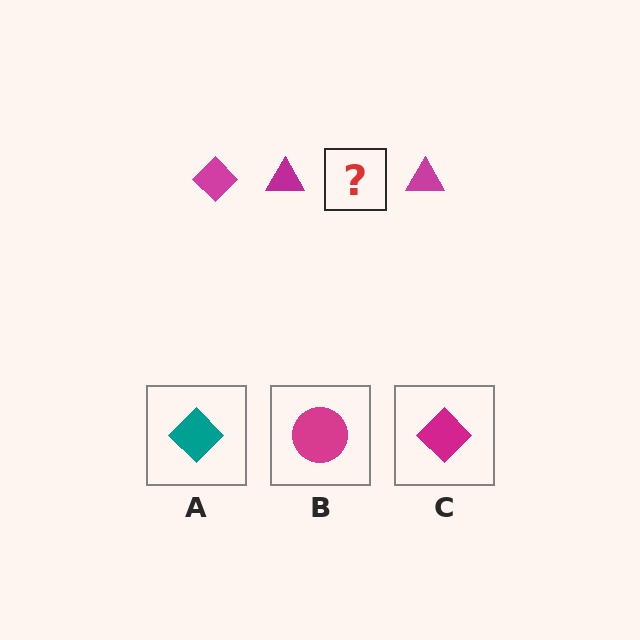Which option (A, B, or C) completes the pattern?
C.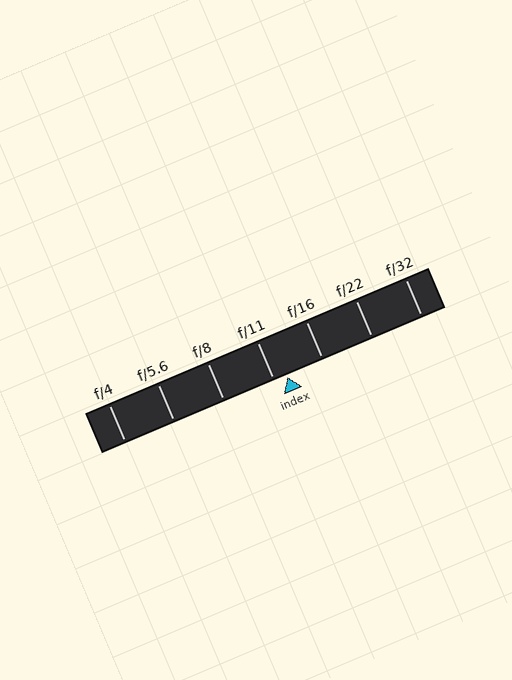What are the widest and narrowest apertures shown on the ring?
The widest aperture shown is f/4 and the narrowest is f/32.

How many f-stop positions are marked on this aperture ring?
There are 7 f-stop positions marked.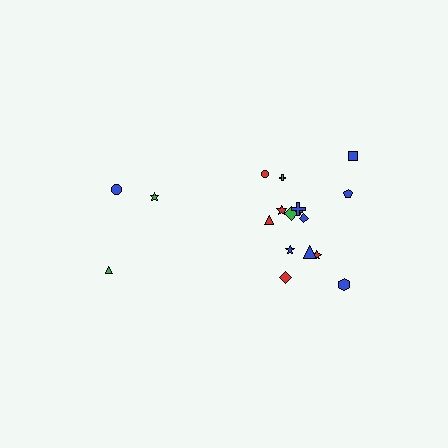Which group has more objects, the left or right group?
The right group.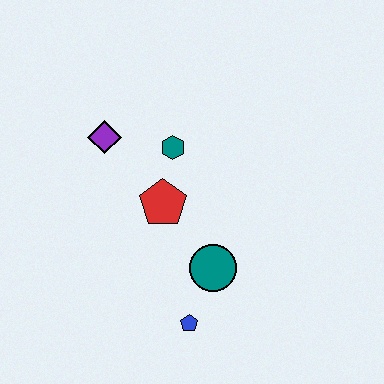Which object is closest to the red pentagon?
The teal hexagon is closest to the red pentagon.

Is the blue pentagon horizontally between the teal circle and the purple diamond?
Yes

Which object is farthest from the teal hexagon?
The blue pentagon is farthest from the teal hexagon.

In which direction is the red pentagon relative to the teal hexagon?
The red pentagon is below the teal hexagon.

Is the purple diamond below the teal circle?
No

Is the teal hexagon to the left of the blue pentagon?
Yes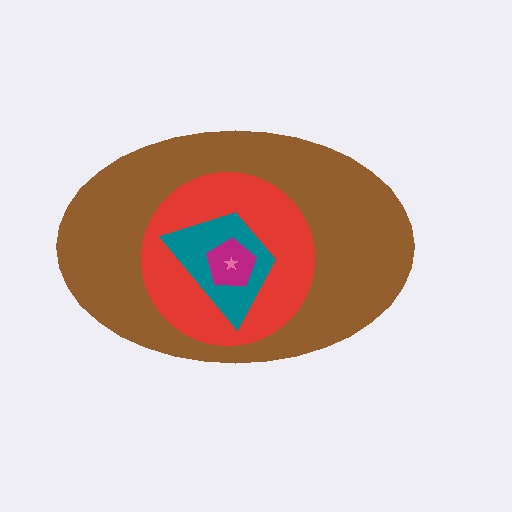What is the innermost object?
The pink star.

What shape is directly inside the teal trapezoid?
The magenta pentagon.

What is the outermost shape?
The brown ellipse.